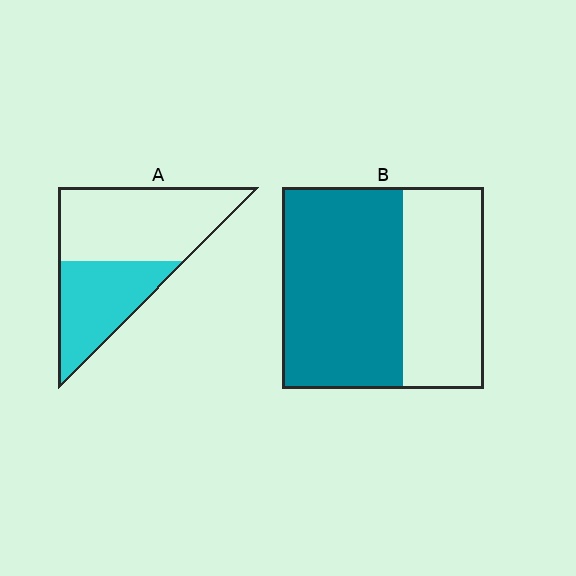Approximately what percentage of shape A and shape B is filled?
A is approximately 40% and B is approximately 60%.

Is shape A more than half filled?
No.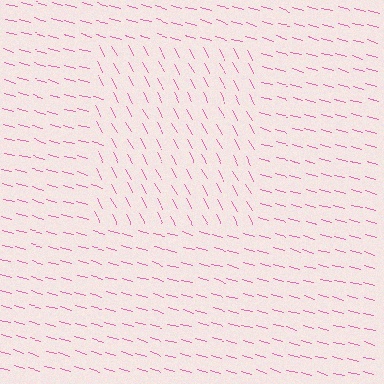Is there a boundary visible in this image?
Yes, there is a texture boundary formed by a change in line orientation.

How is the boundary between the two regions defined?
The boundary is defined purely by a change in line orientation (approximately 45 degrees difference). All lines are the same color and thickness.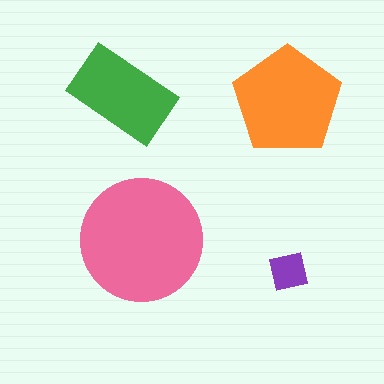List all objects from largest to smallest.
The pink circle, the orange pentagon, the green rectangle, the purple square.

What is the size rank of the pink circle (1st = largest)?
1st.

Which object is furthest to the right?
The purple square is rightmost.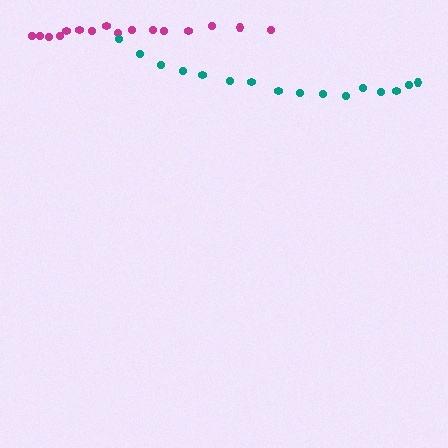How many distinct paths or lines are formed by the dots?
There are 2 distinct paths.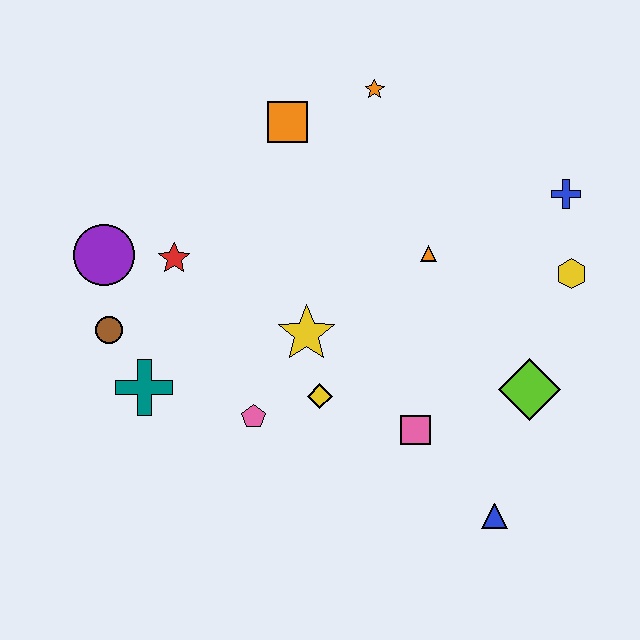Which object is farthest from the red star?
The blue triangle is farthest from the red star.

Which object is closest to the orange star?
The orange square is closest to the orange star.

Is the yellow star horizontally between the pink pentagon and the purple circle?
No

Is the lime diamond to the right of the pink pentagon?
Yes